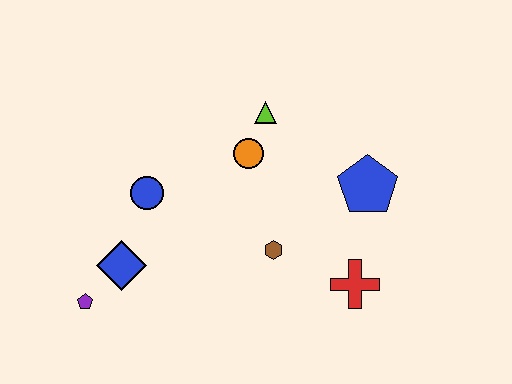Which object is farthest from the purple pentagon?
The blue pentagon is farthest from the purple pentagon.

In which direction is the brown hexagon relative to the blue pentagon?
The brown hexagon is to the left of the blue pentagon.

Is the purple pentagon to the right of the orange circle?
No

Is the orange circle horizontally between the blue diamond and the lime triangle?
Yes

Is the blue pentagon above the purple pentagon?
Yes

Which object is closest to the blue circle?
The blue diamond is closest to the blue circle.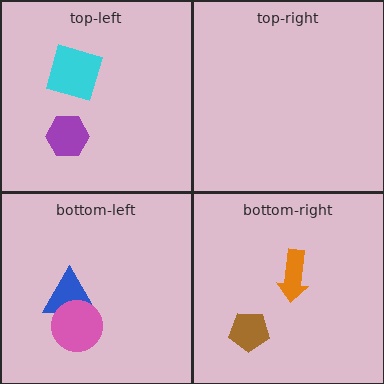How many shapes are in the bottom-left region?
2.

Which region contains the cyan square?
The top-left region.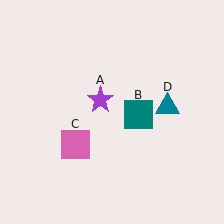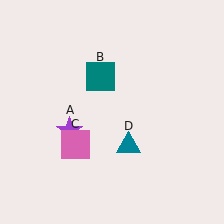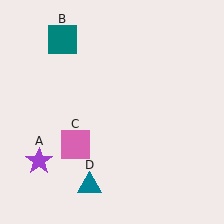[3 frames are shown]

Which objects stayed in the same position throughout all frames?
Pink square (object C) remained stationary.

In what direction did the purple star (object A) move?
The purple star (object A) moved down and to the left.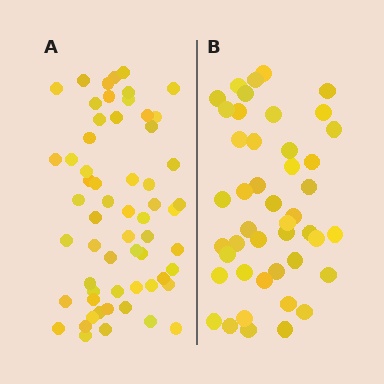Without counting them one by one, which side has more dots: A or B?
Region A (the left region) has more dots.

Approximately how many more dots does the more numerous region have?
Region A has approximately 15 more dots than region B.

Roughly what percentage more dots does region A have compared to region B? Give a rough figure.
About 35% more.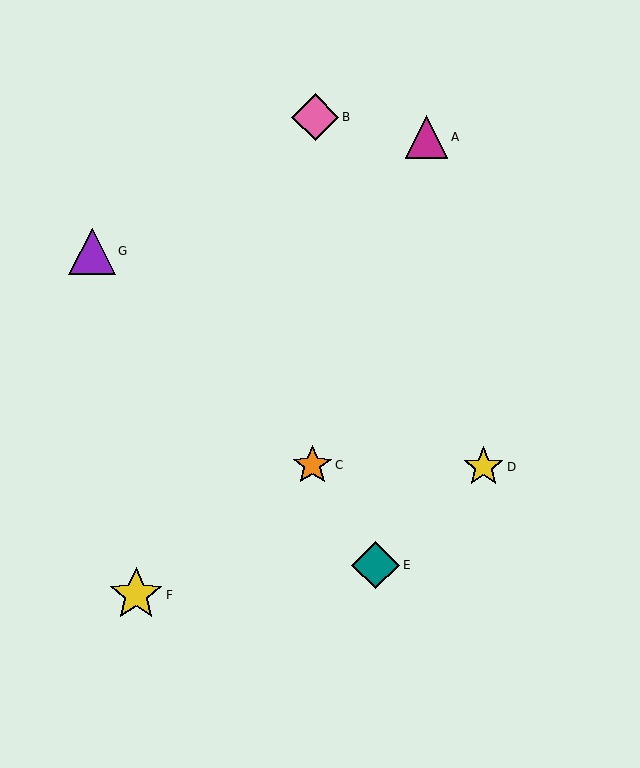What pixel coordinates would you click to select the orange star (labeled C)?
Click at (312, 465) to select the orange star C.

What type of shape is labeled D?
Shape D is a yellow star.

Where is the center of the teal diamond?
The center of the teal diamond is at (376, 565).